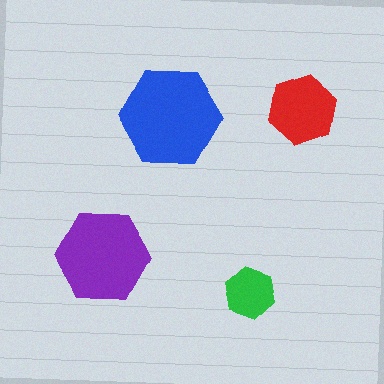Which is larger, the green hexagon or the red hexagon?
The red one.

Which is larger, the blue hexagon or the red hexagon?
The blue one.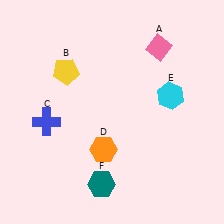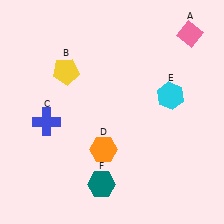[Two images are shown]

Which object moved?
The pink diamond (A) moved right.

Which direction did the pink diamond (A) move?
The pink diamond (A) moved right.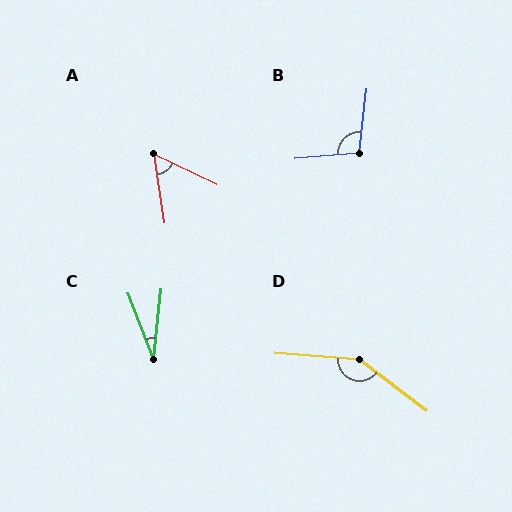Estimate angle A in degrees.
Approximately 56 degrees.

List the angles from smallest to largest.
C (27°), A (56°), B (102°), D (147°).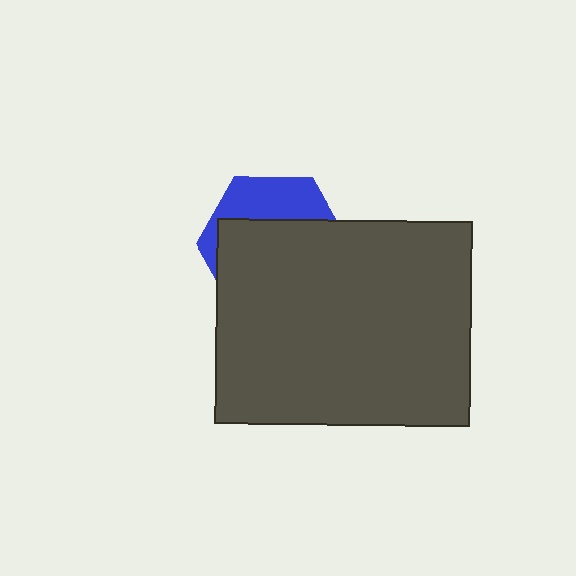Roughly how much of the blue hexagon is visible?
A small part of it is visible (roughly 32%).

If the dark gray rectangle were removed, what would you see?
You would see the complete blue hexagon.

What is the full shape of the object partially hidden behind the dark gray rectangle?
The partially hidden object is a blue hexagon.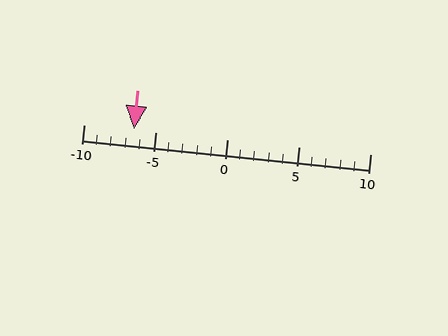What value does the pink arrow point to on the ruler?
The pink arrow points to approximately -6.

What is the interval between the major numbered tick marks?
The major tick marks are spaced 5 units apart.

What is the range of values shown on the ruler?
The ruler shows values from -10 to 10.